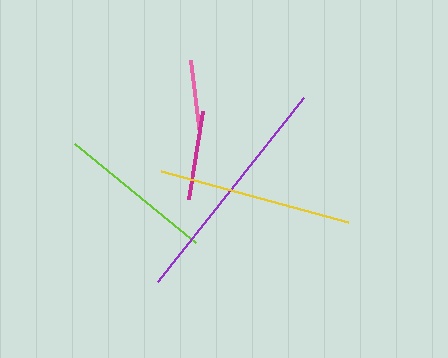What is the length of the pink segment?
The pink segment is approximately 75 pixels long.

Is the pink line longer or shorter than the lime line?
The lime line is longer than the pink line.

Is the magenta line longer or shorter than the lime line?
The lime line is longer than the magenta line.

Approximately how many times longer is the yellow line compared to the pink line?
The yellow line is approximately 2.6 times the length of the pink line.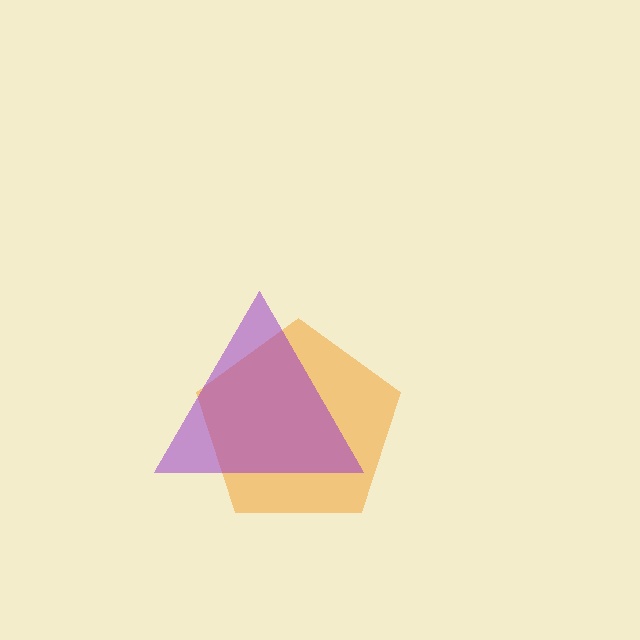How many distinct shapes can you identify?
There are 2 distinct shapes: an orange pentagon, a purple triangle.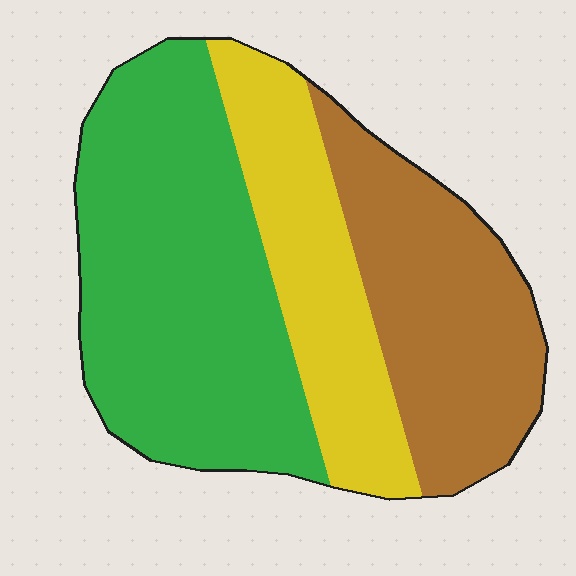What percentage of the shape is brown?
Brown covers about 30% of the shape.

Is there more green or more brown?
Green.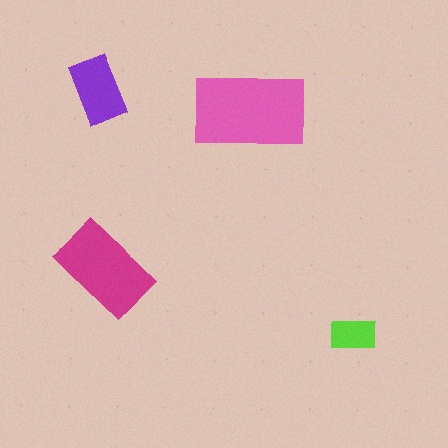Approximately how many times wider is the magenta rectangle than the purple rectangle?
About 1.5 times wider.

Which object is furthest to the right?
The lime rectangle is rightmost.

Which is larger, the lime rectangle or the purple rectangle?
The purple one.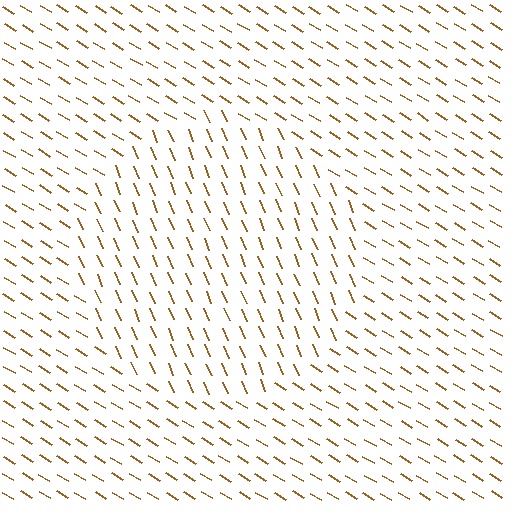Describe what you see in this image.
The image is filled with small brown line segments. A circle region in the image has lines oriented differently from the surrounding lines, creating a visible texture boundary.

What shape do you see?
I see a circle.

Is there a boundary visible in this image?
Yes, there is a texture boundary formed by a change in line orientation.